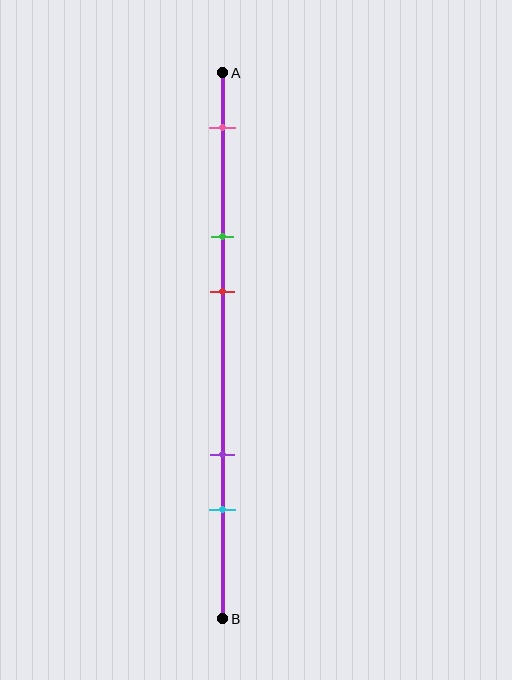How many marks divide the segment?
There are 5 marks dividing the segment.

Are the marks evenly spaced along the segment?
No, the marks are not evenly spaced.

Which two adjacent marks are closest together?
The green and red marks are the closest adjacent pair.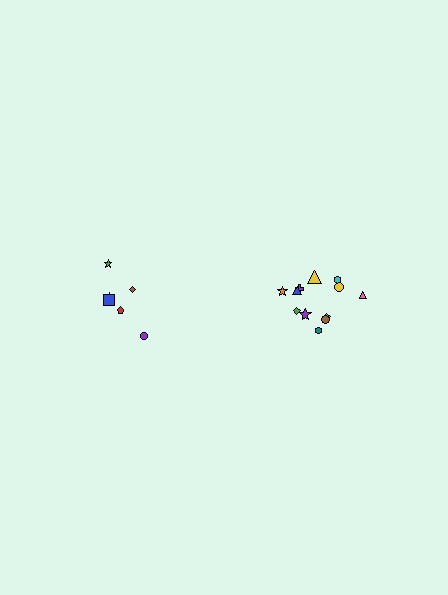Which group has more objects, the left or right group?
The right group.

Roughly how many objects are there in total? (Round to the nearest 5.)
Roughly 20 objects in total.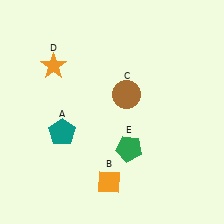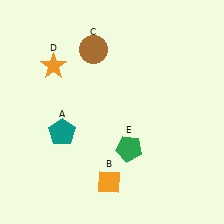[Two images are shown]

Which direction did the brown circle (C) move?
The brown circle (C) moved up.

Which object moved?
The brown circle (C) moved up.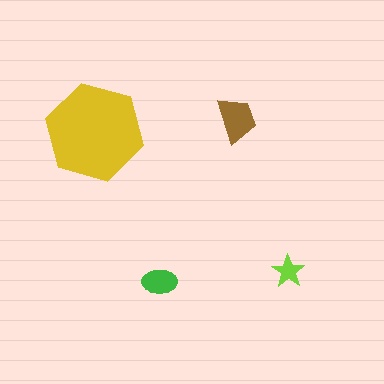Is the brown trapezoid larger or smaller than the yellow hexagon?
Smaller.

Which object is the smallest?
The lime star.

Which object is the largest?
The yellow hexagon.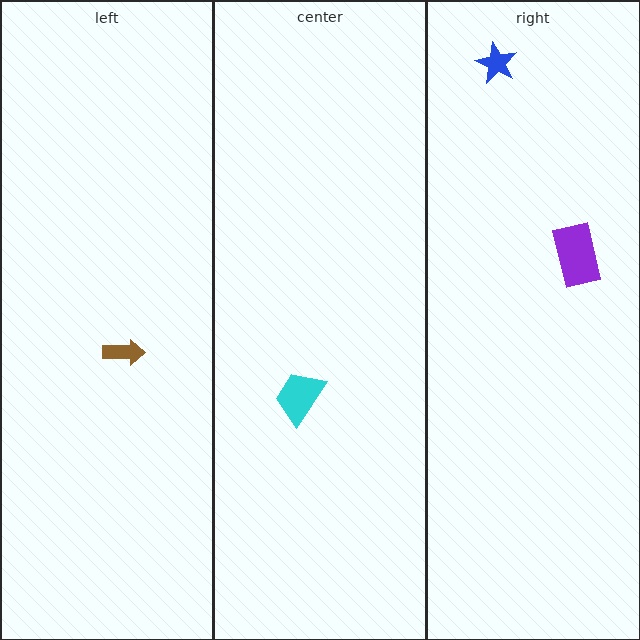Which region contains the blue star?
The right region.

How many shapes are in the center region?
1.